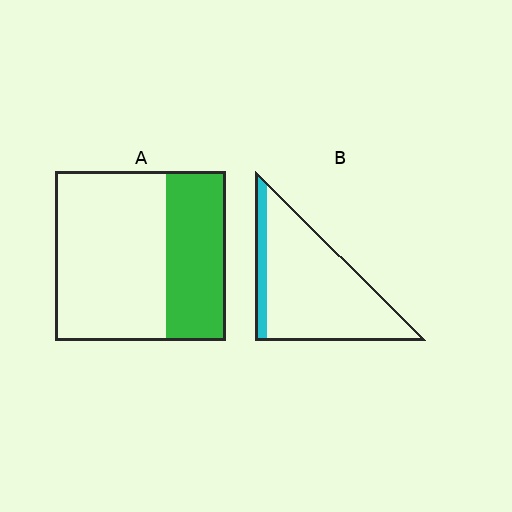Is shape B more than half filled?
No.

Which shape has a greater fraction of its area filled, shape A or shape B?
Shape A.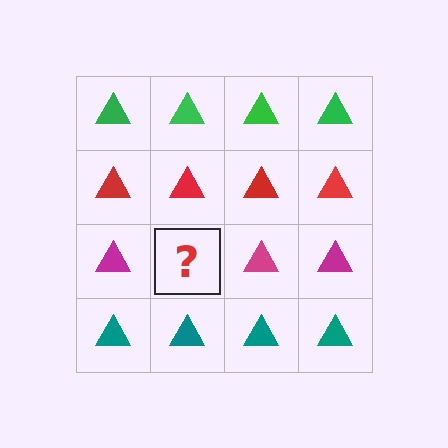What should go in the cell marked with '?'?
The missing cell should contain a magenta triangle.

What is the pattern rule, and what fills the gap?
The rule is that each row has a consistent color. The gap should be filled with a magenta triangle.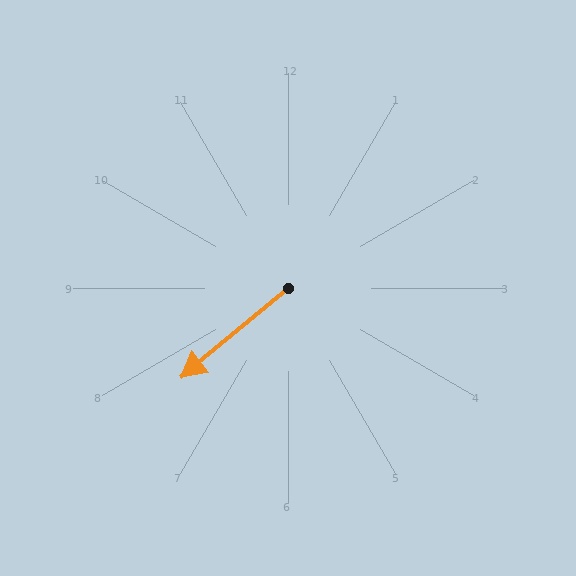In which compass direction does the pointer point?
Southwest.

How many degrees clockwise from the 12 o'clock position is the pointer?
Approximately 230 degrees.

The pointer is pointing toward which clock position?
Roughly 8 o'clock.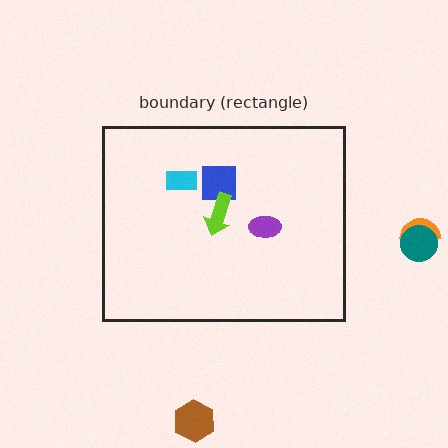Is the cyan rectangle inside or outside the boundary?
Inside.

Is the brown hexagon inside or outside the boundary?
Outside.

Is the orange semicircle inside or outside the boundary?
Outside.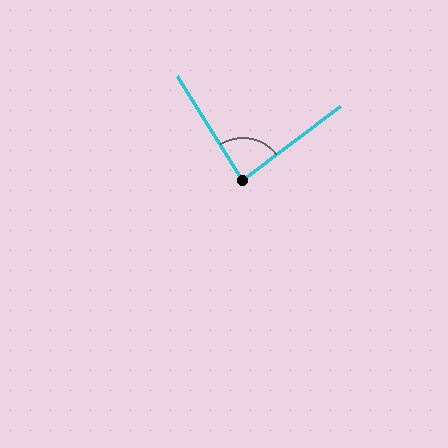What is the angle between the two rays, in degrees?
Approximately 85 degrees.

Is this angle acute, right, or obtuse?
It is approximately a right angle.